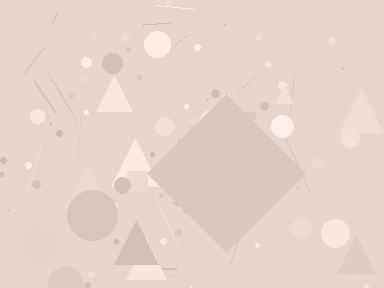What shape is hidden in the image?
A diamond is hidden in the image.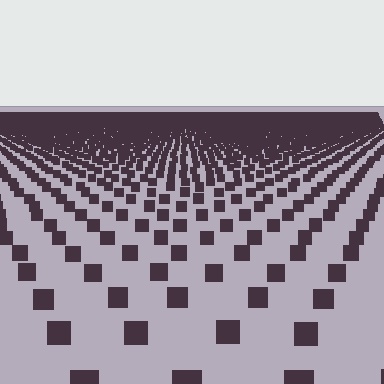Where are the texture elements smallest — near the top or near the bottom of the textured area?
Near the top.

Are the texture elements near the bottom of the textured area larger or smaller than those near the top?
Larger. Near the bottom, elements are closer to the viewer and appear at a bigger on-screen size.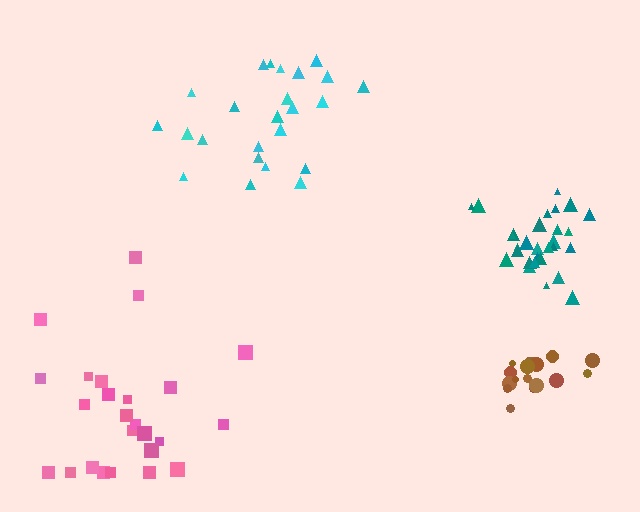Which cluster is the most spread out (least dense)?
Pink.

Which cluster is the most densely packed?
Teal.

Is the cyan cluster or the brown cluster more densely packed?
Brown.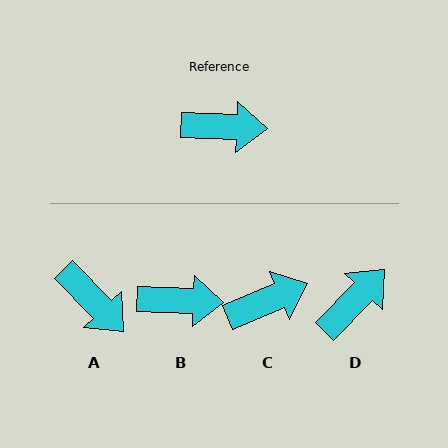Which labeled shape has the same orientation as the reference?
B.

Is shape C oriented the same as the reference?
No, it is off by about 25 degrees.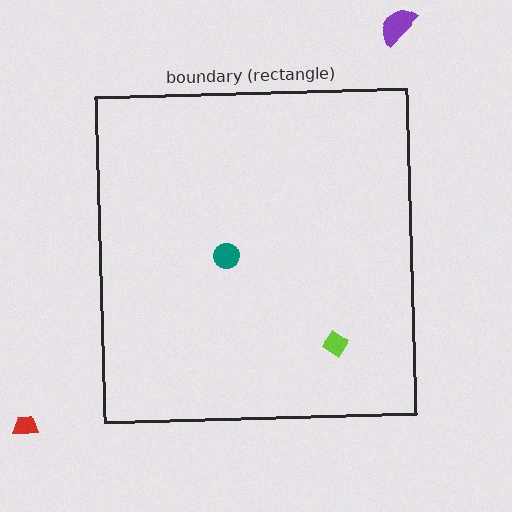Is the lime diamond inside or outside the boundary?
Inside.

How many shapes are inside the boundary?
2 inside, 2 outside.